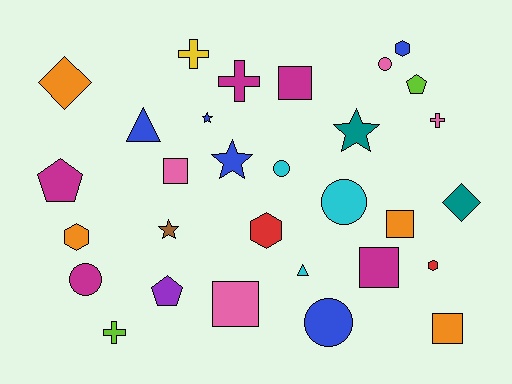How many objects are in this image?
There are 30 objects.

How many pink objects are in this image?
There are 4 pink objects.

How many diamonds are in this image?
There are 2 diamonds.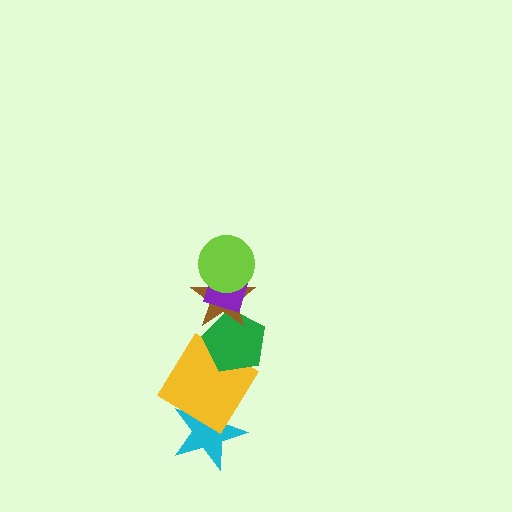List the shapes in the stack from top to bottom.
From top to bottom: the lime circle, the purple diamond, the brown star, the green pentagon, the yellow diamond, the cyan star.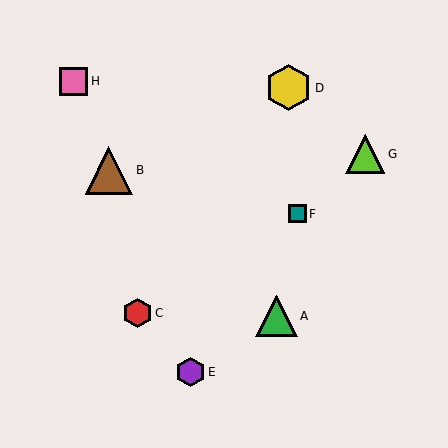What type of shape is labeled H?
Shape H is a pink square.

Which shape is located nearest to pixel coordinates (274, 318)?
The green triangle (labeled A) at (276, 316) is nearest to that location.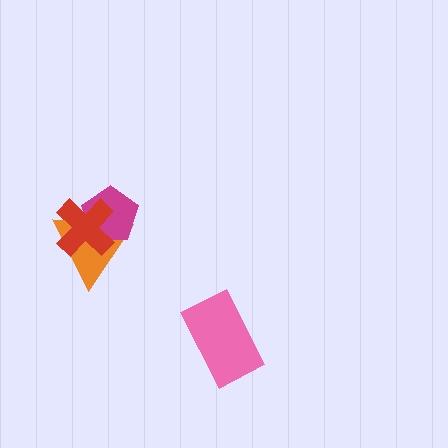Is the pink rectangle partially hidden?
No, no other shape covers it.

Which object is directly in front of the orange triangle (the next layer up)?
The magenta pentagon is directly in front of the orange triangle.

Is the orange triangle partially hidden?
Yes, it is partially covered by another shape.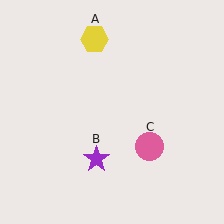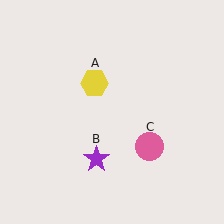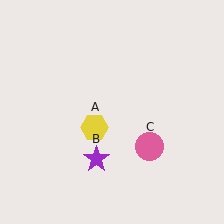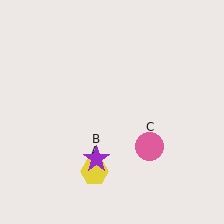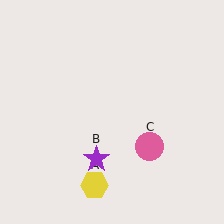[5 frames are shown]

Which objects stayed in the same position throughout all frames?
Purple star (object B) and pink circle (object C) remained stationary.